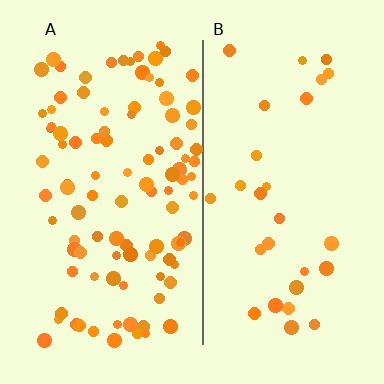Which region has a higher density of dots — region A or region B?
A (the left).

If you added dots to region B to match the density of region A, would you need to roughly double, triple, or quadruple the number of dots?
Approximately triple.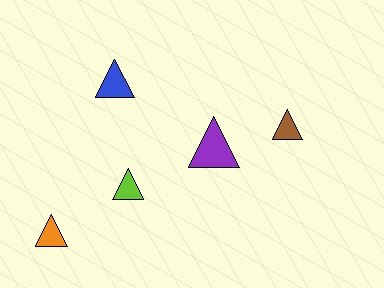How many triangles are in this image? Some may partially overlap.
There are 5 triangles.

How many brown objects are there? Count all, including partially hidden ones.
There is 1 brown object.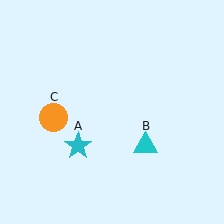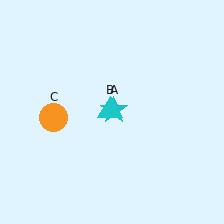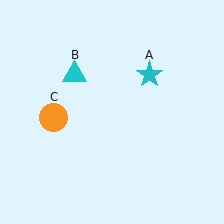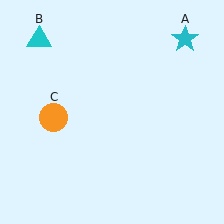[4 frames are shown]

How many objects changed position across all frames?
2 objects changed position: cyan star (object A), cyan triangle (object B).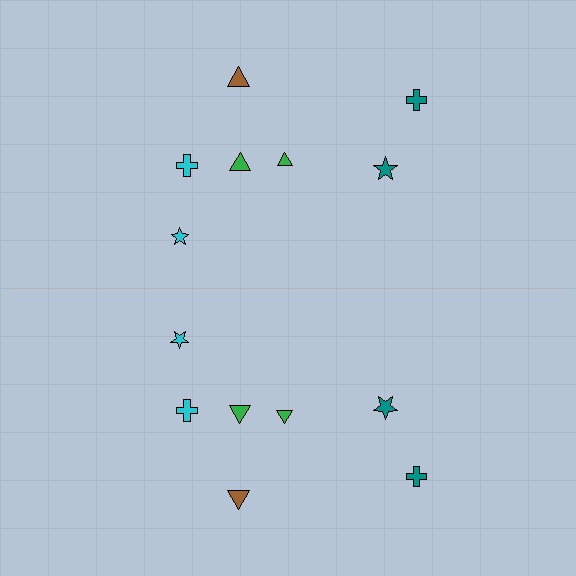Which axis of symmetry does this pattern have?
The pattern has a horizontal axis of symmetry running through the center of the image.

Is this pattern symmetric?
Yes, this pattern has bilateral (reflection) symmetry.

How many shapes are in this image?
There are 14 shapes in this image.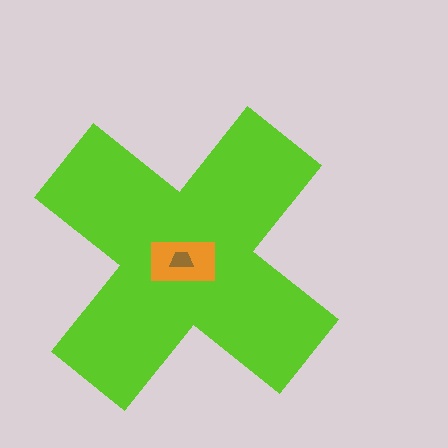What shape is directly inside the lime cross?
The orange rectangle.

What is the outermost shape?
The lime cross.